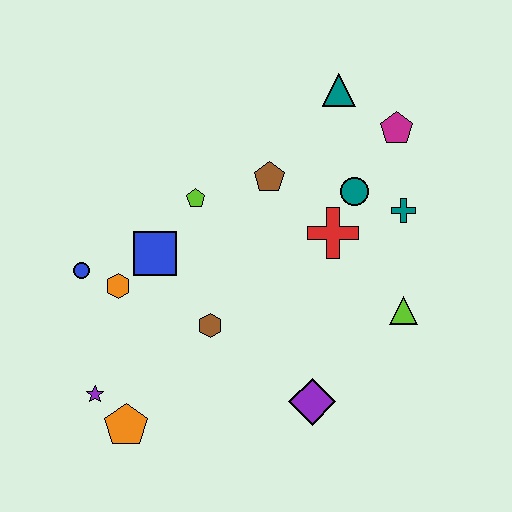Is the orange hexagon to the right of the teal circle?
No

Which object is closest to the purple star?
The orange pentagon is closest to the purple star.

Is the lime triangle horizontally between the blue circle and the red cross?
No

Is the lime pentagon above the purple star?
Yes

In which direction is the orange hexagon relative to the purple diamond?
The orange hexagon is to the left of the purple diamond.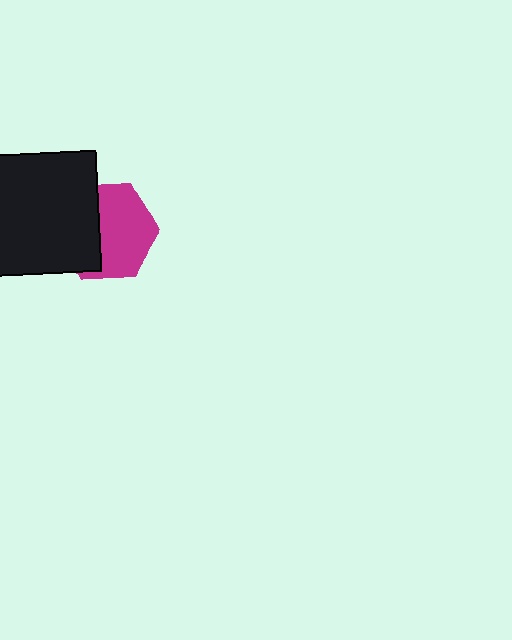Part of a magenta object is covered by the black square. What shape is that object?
It is a hexagon.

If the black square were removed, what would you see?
You would see the complete magenta hexagon.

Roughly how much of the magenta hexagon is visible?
About half of it is visible (roughly 59%).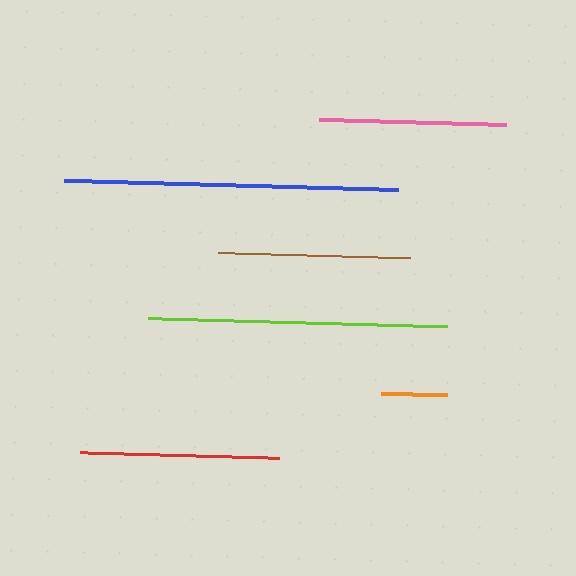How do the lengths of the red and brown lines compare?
The red and brown lines are approximately the same length.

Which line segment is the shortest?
The orange line is the shortest at approximately 66 pixels.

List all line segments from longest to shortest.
From longest to shortest: blue, lime, red, brown, pink, orange.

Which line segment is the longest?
The blue line is the longest at approximately 333 pixels.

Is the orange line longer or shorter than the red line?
The red line is longer than the orange line.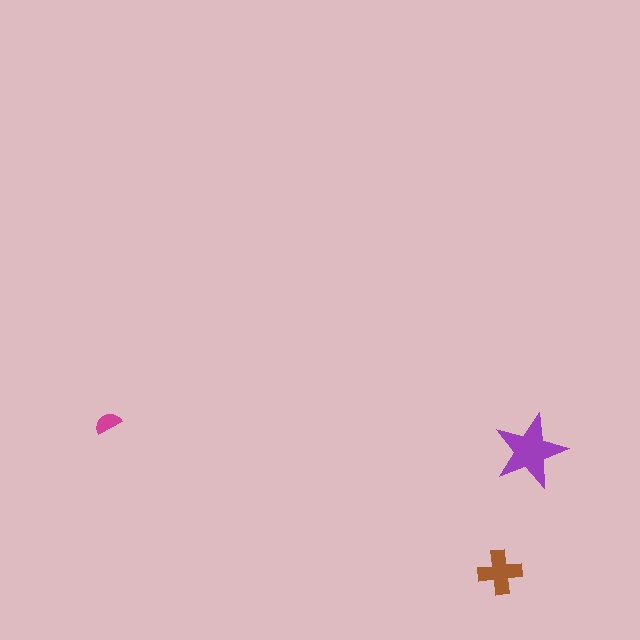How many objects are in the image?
There are 3 objects in the image.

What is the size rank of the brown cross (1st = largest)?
2nd.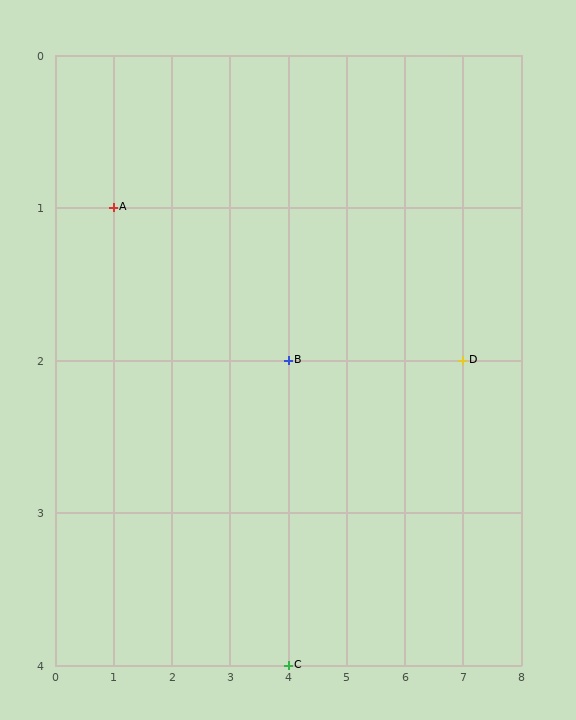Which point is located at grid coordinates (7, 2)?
Point D is at (7, 2).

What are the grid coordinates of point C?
Point C is at grid coordinates (4, 4).